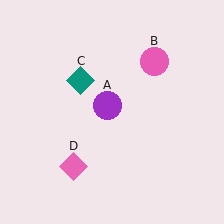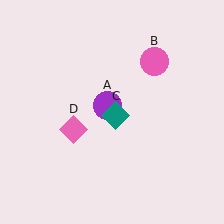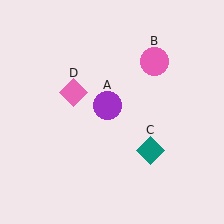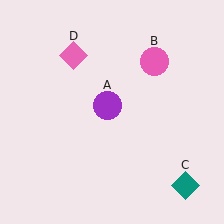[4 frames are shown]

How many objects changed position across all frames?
2 objects changed position: teal diamond (object C), pink diamond (object D).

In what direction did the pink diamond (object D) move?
The pink diamond (object D) moved up.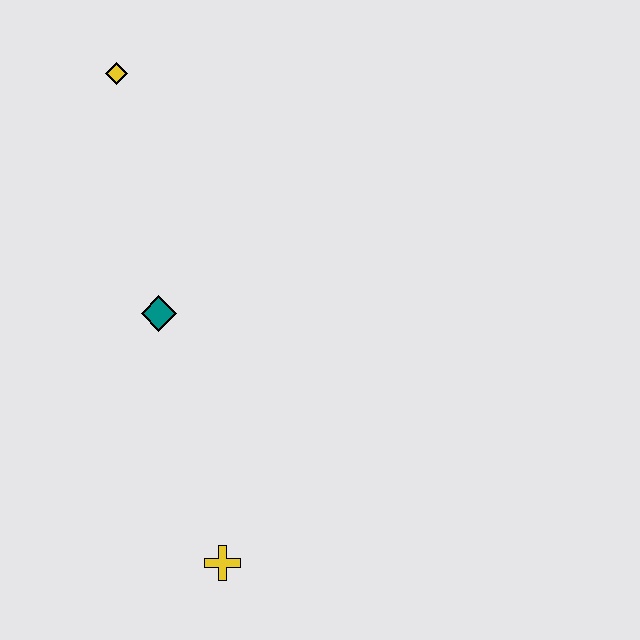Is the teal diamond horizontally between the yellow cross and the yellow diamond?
Yes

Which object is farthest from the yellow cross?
The yellow diamond is farthest from the yellow cross.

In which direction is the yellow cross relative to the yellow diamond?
The yellow cross is below the yellow diamond.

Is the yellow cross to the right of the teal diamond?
Yes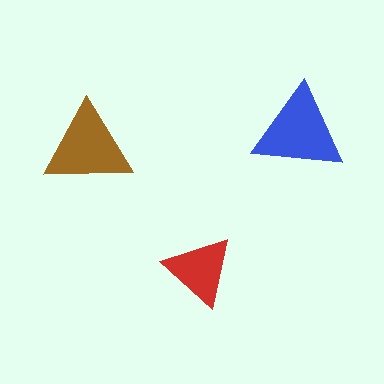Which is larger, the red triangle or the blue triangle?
The blue one.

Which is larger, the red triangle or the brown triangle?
The brown one.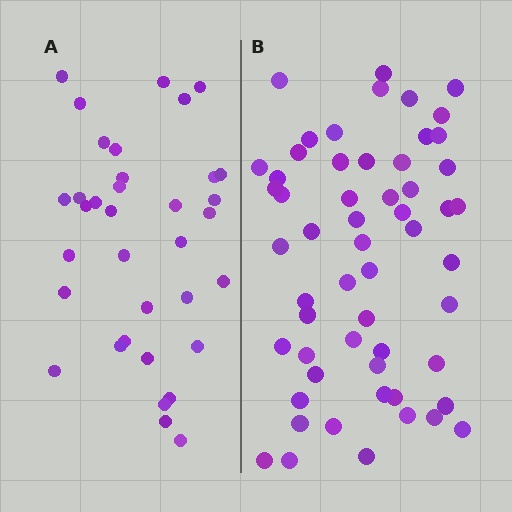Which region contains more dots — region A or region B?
Region B (the right region) has more dots.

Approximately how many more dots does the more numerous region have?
Region B has approximately 20 more dots than region A.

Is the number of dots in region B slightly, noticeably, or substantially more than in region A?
Region B has substantially more. The ratio is roughly 1.6 to 1.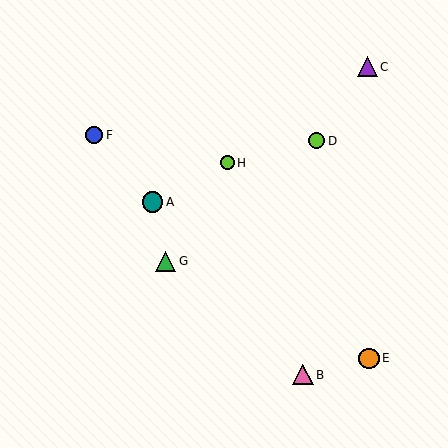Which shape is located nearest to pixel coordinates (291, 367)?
The pink triangle (labeled B) at (303, 375) is nearest to that location.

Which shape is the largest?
The teal circle (labeled A) is the largest.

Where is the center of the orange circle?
The center of the orange circle is at (369, 358).